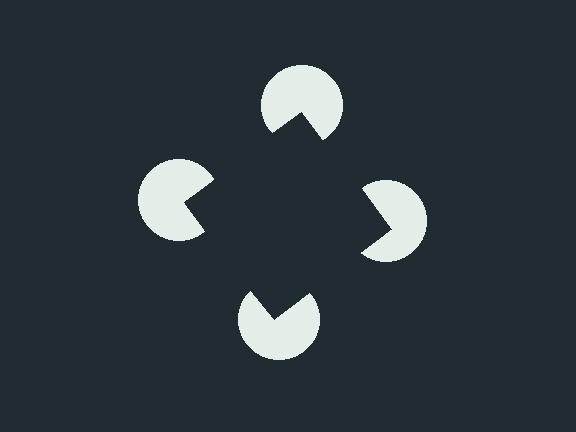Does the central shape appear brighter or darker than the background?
It typically appears slightly darker than the background, even though no actual brightness change is drawn.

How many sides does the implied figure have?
4 sides.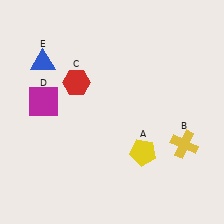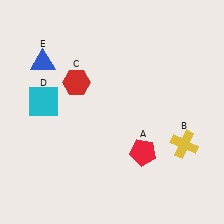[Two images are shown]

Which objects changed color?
A changed from yellow to red. D changed from magenta to cyan.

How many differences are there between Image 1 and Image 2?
There are 2 differences between the two images.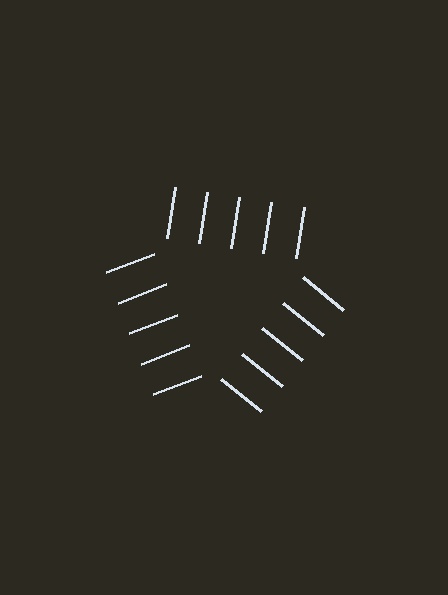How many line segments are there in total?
15 — 5 along each of the 3 edges.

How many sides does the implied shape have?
3 sides — the line-ends trace a triangle.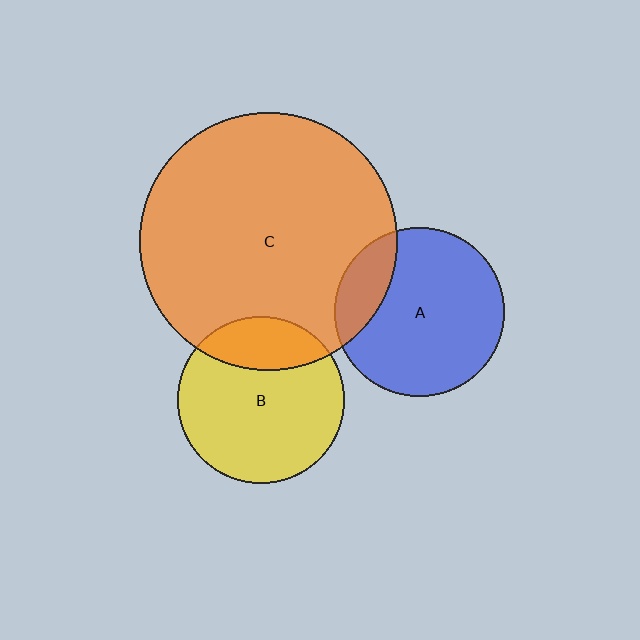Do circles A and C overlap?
Yes.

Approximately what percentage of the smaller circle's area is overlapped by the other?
Approximately 20%.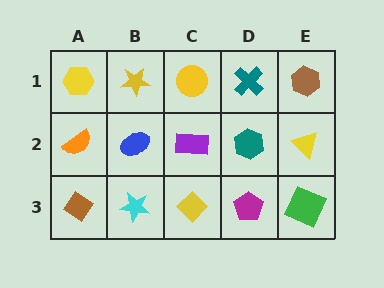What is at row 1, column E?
A brown hexagon.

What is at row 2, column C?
A purple rectangle.